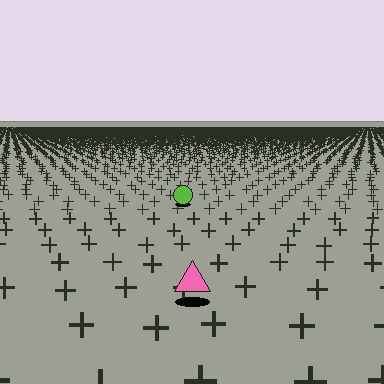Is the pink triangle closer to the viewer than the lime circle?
Yes. The pink triangle is closer — you can tell from the texture gradient: the ground texture is coarser near it.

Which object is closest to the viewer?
The pink triangle is closest. The texture marks near it are larger and more spread out.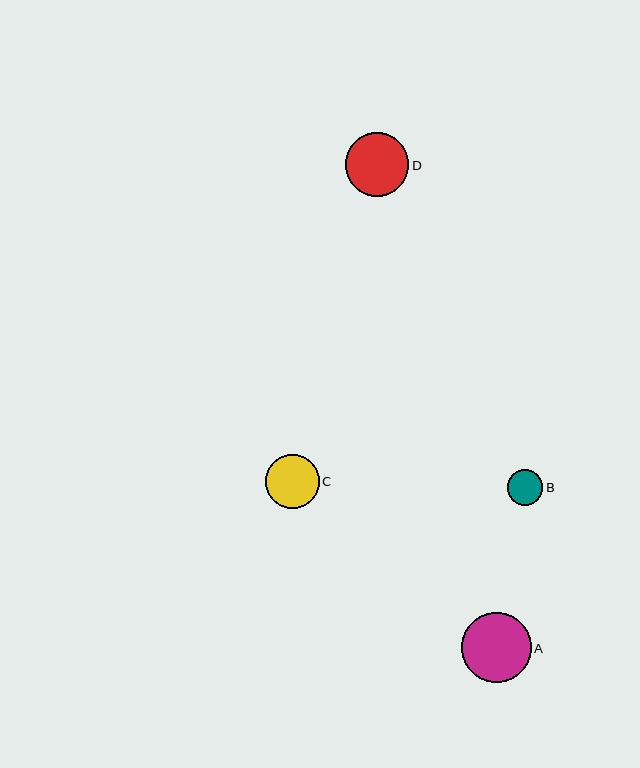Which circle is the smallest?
Circle B is the smallest with a size of approximately 35 pixels.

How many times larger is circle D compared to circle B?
Circle D is approximately 1.8 times the size of circle B.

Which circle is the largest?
Circle A is the largest with a size of approximately 70 pixels.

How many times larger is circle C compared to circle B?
Circle C is approximately 1.5 times the size of circle B.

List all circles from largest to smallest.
From largest to smallest: A, D, C, B.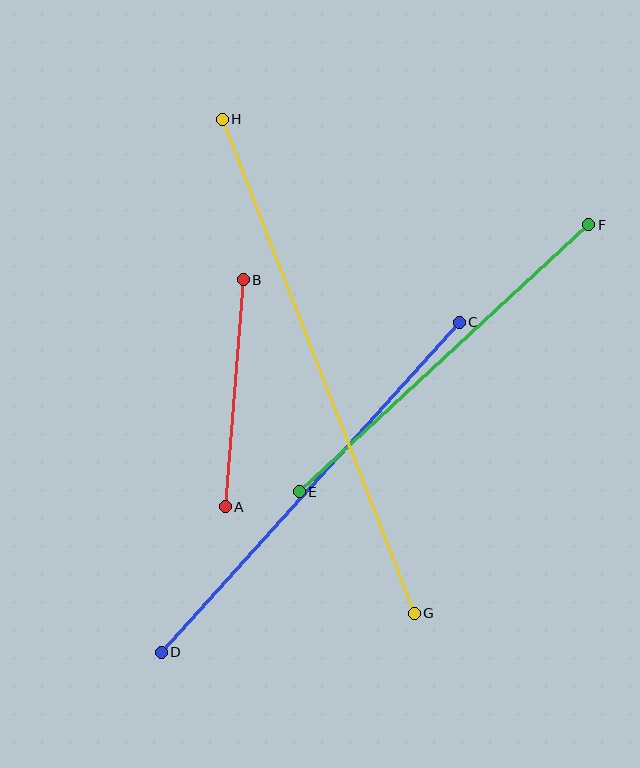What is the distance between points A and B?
The distance is approximately 228 pixels.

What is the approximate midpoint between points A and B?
The midpoint is at approximately (234, 393) pixels.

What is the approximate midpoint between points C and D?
The midpoint is at approximately (310, 487) pixels.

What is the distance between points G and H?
The distance is approximately 530 pixels.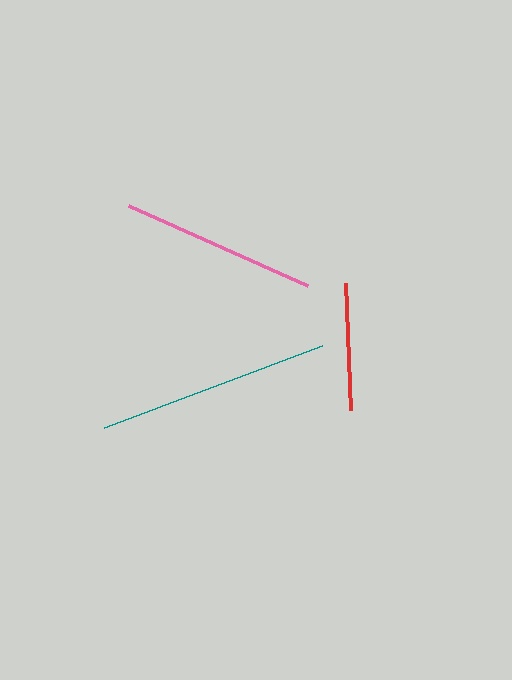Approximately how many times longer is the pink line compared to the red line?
The pink line is approximately 1.5 times the length of the red line.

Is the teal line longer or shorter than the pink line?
The teal line is longer than the pink line.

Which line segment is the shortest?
The red line is the shortest at approximately 127 pixels.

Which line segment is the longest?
The teal line is the longest at approximately 234 pixels.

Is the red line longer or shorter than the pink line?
The pink line is longer than the red line.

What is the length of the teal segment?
The teal segment is approximately 234 pixels long.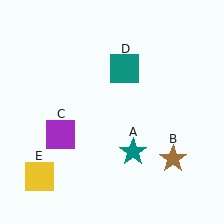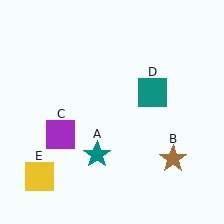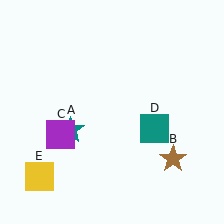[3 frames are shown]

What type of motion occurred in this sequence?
The teal star (object A), teal square (object D) rotated clockwise around the center of the scene.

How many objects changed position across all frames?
2 objects changed position: teal star (object A), teal square (object D).